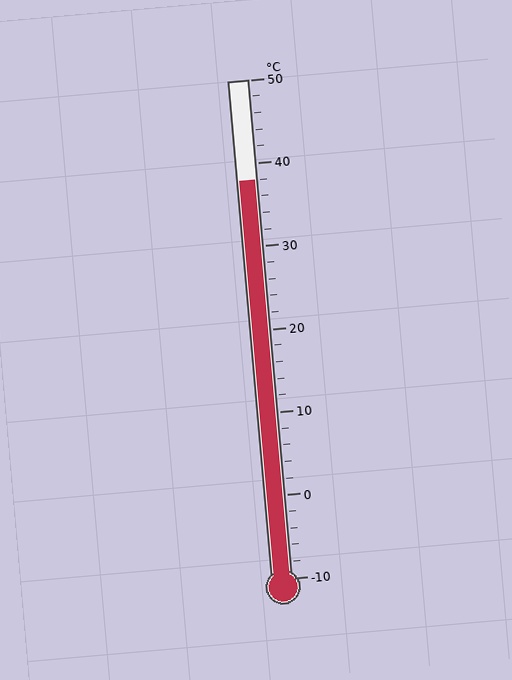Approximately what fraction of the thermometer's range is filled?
The thermometer is filled to approximately 80% of its range.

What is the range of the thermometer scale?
The thermometer scale ranges from -10°C to 50°C.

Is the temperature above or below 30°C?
The temperature is above 30°C.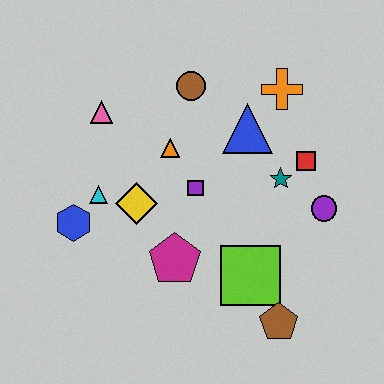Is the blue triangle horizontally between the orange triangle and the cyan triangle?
No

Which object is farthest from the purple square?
The brown pentagon is farthest from the purple square.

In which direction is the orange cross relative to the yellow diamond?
The orange cross is to the right of the yellow diamond.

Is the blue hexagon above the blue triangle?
No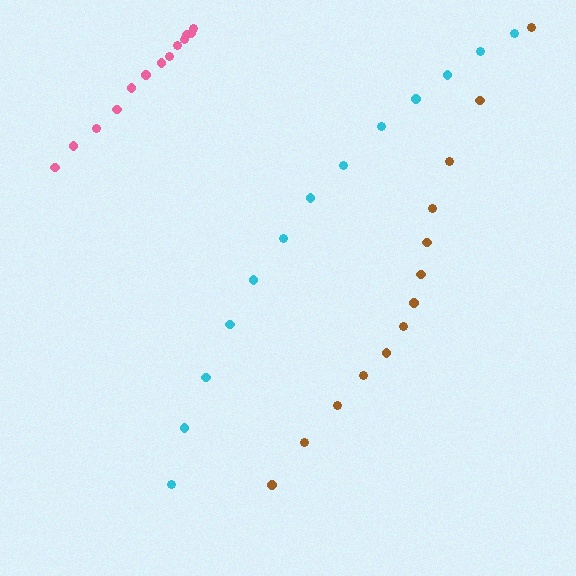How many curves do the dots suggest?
There are 3 distinct paths.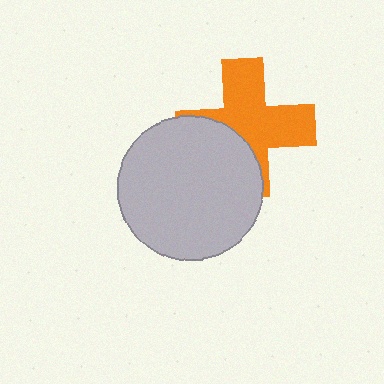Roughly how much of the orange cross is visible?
About half of it is visible (roughly 63%).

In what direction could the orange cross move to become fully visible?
The orange cross could move toward the upper-right. That would shift it out from behind the light gray circle entirely.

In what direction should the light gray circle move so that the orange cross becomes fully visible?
The light gray circle should move toward the lower-left. That is the shortest direction to clear the overlap and leave the orange cross fully visible.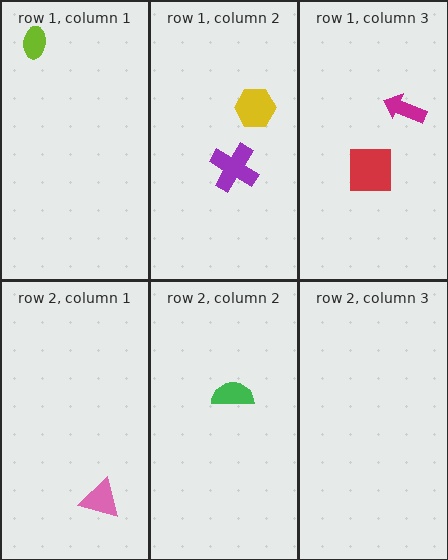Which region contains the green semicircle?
The row 2, column 2 region.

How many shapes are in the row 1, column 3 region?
2.